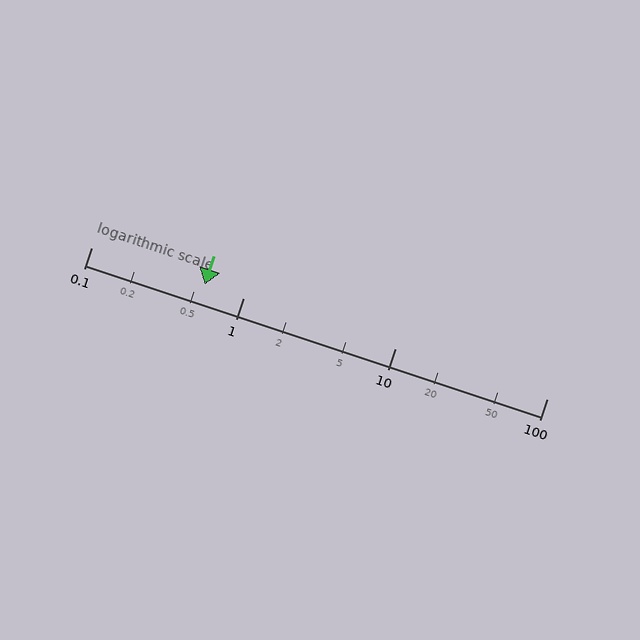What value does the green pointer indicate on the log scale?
The pointer indicates approximately 0.56.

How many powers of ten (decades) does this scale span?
The scale spans 3 decades, from 0.1 to 100.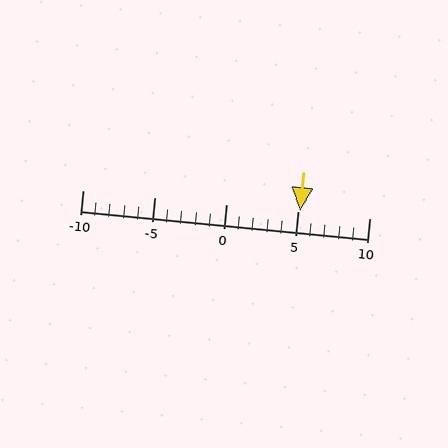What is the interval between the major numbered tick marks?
The major tick marks are spaced 5 units apart.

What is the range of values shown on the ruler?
The ruler shows values from -10 to 10.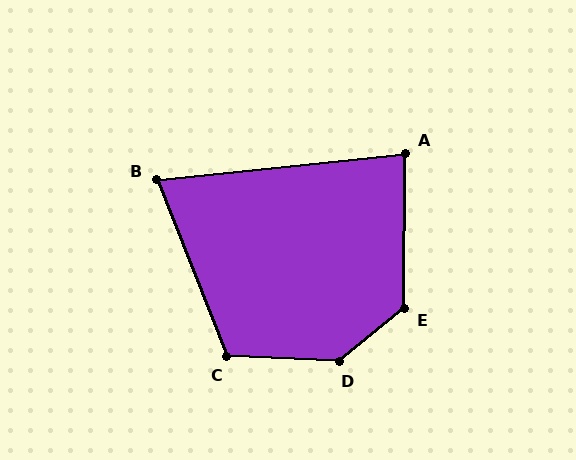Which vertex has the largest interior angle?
D, at approximately 139 degrees.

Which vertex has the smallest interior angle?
B, at approximately 75 degrees.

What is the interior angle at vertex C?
Approximately 114 degrees (obtuse).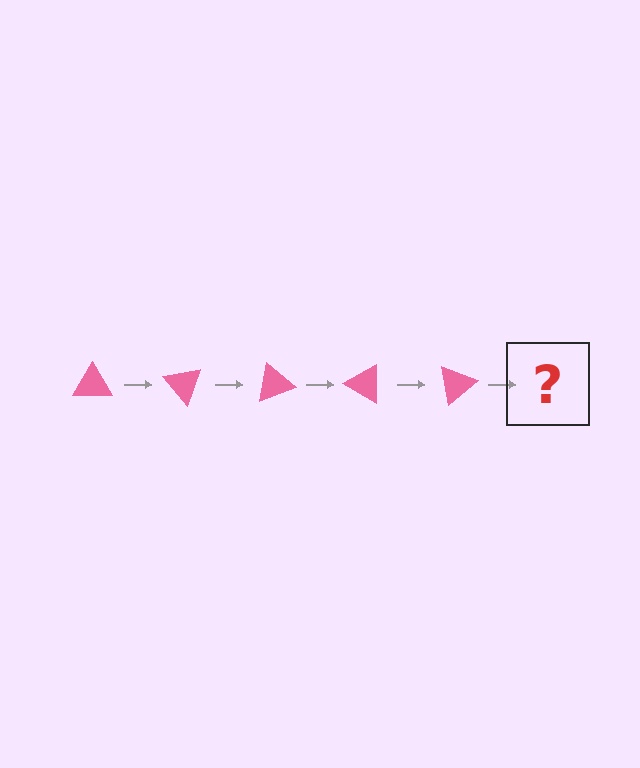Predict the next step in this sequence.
The next step is a pink triangle rotated 250 degrees.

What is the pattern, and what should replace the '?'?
The pattern is that the triangle rotates 50 degrees each step. The '?' should be a pink triangle rotated 250 degrees.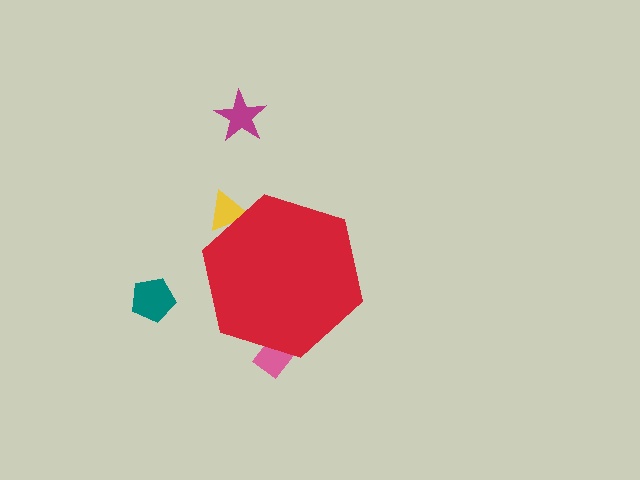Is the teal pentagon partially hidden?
No, the teal pentagon is fully visible.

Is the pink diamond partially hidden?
Yes, the pink diamond is partially hidden behind the red hexagon.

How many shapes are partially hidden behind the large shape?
2 shapes are partially hidden.